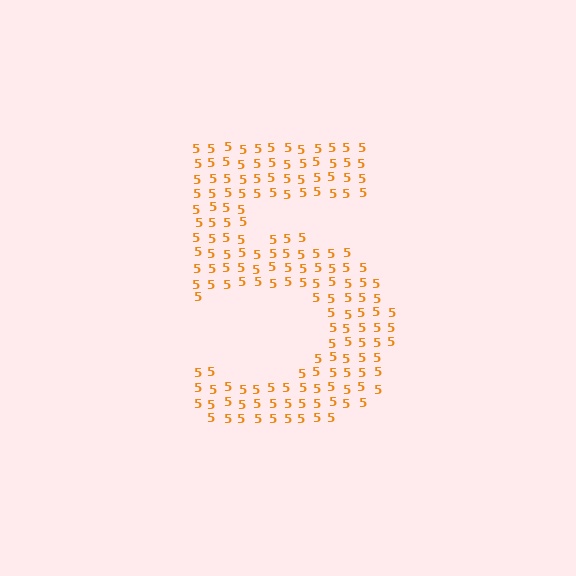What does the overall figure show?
The overall figure shows the digit 5.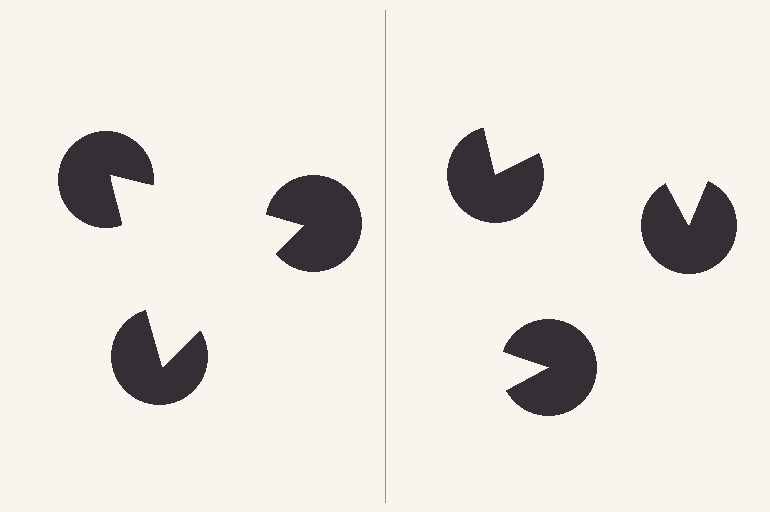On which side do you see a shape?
An illusory triangle appears on the left side. On the right side the wedge cuts are rotated, so no coherent shape forms.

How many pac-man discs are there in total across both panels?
6 — 3 on each side.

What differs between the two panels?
The pac-man discs are positioned identically on both sides; only the wedge orientations differ. On the left they align to a triangle; on the right they are misaligned.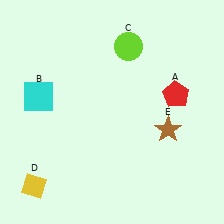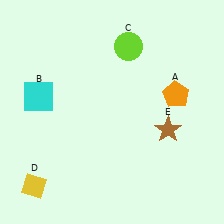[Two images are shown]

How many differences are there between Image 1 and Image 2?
There is 1 difference between the two images.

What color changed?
The pentagon (A) changed from red in Image 1 to orange in Image 2.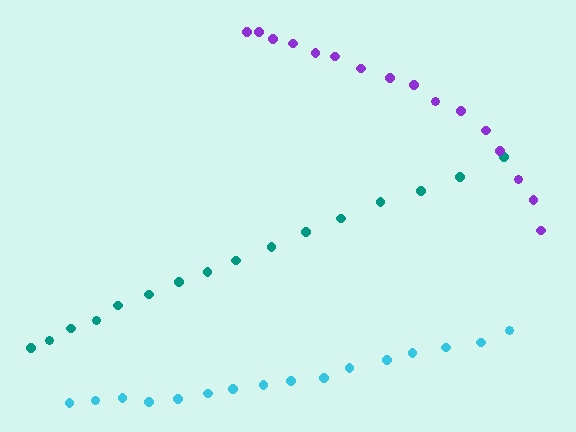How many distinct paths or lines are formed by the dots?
There are 3 distinct paths.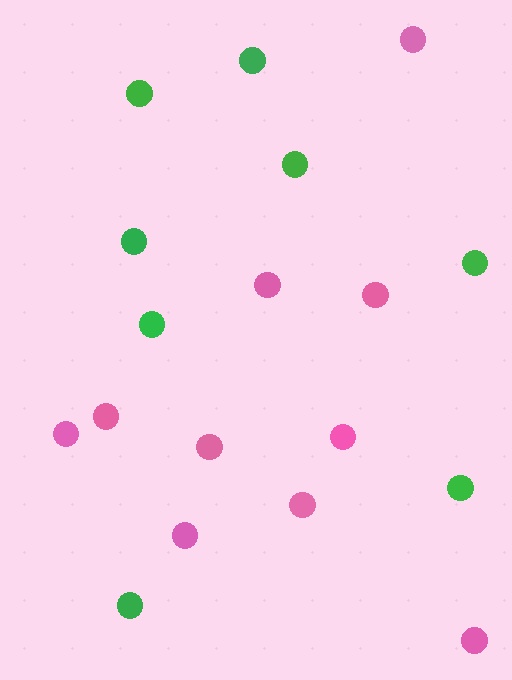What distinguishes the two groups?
There are 2 groups: one group of green circles (8) and one group of pink circles (10).